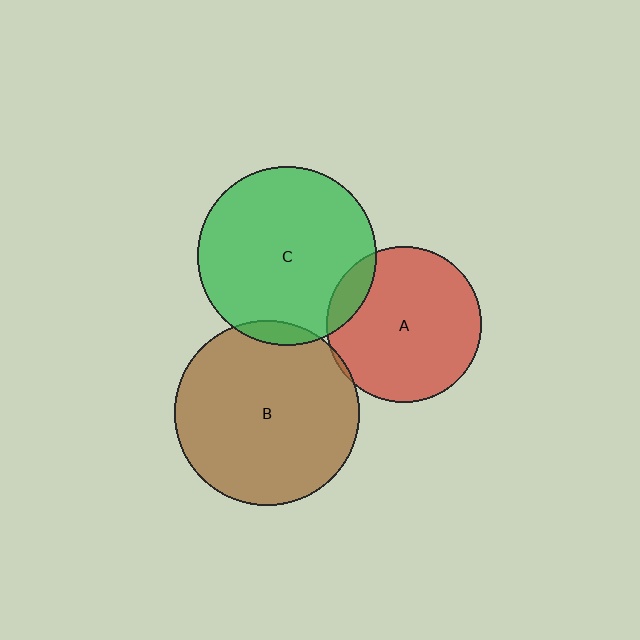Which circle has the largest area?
Circle B (brown).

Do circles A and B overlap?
Yes.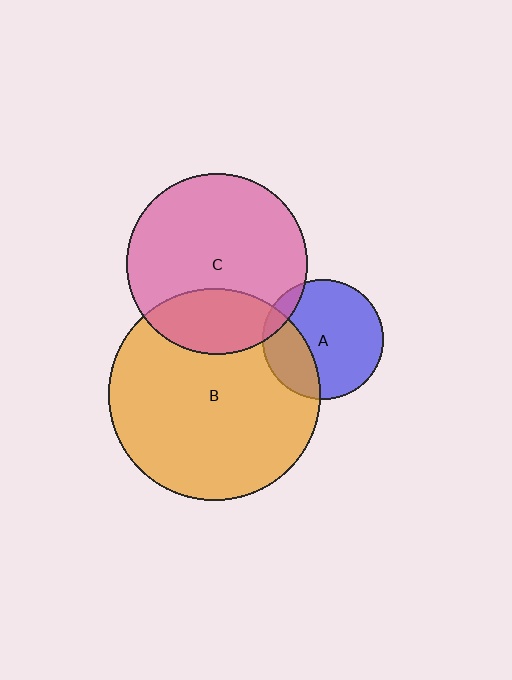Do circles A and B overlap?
Yes.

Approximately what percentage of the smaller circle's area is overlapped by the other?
Approximately 30%.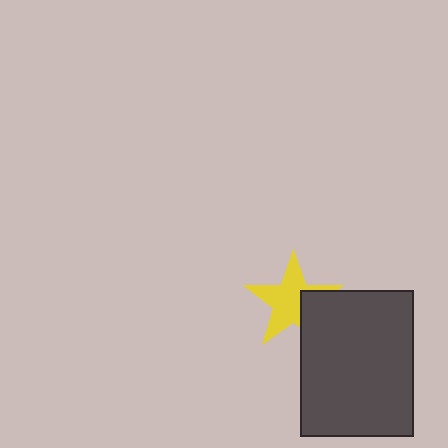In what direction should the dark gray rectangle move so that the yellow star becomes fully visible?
The dark gray rectangle should move toward the lower-right. That is the shortest direction to clear the overlap and leave the yellow star fully visible.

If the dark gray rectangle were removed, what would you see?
You would see the complete yellow star.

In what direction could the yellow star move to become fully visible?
The yellow star could move toward the upper-left. That would shift it out from behind the dark gray rectangle entirely.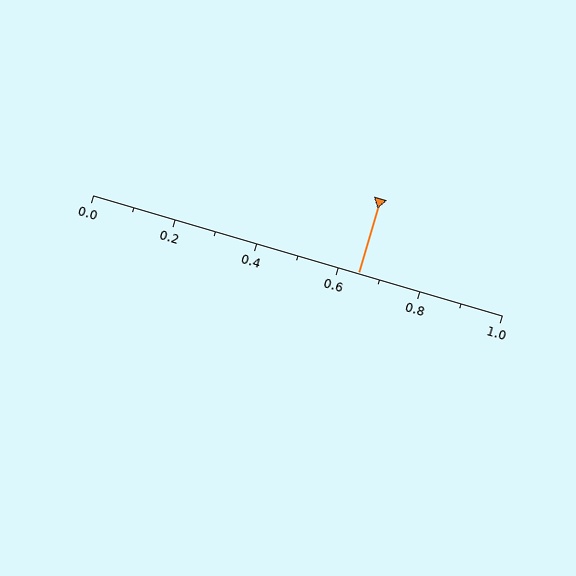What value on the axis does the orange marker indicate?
The marker indicates approximately 0.65.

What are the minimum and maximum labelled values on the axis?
The axis runs from 0.0 to 1.0.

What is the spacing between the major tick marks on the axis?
The major ticks are spaced 0.2 apart.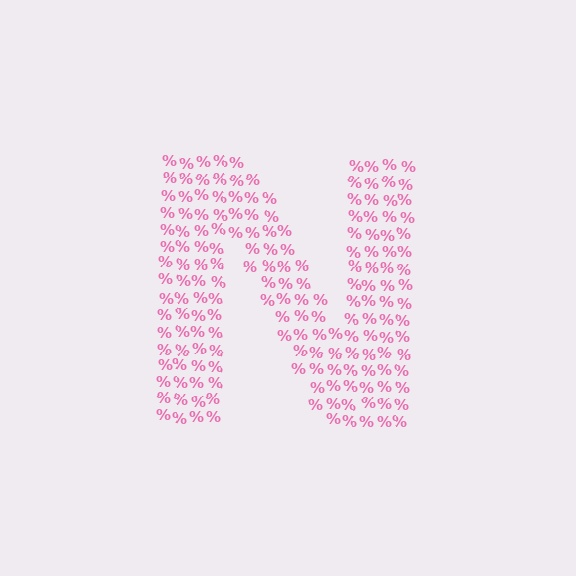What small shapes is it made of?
It is made of small percent signs.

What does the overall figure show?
The overall figure shows the letter N.